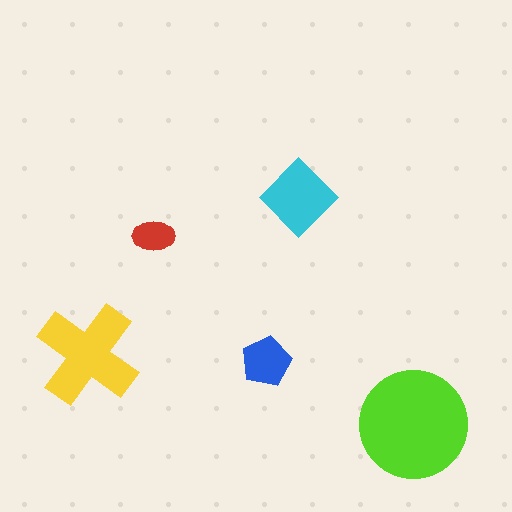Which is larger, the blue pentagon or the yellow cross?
The yellow cross.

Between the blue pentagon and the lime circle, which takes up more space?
The lime circle.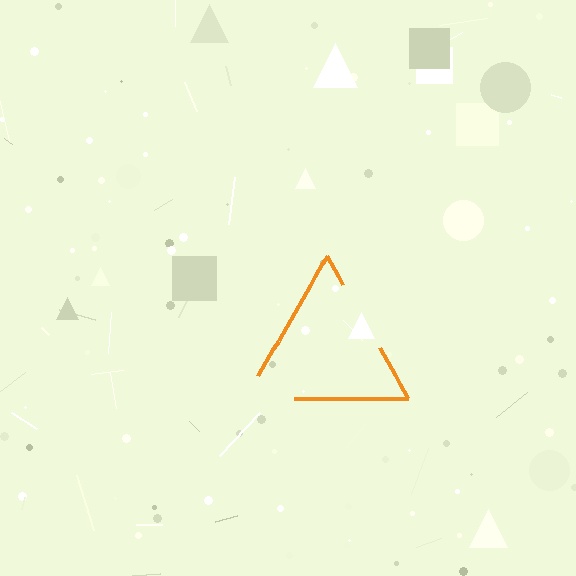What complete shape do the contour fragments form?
The contour fragments form a triangle.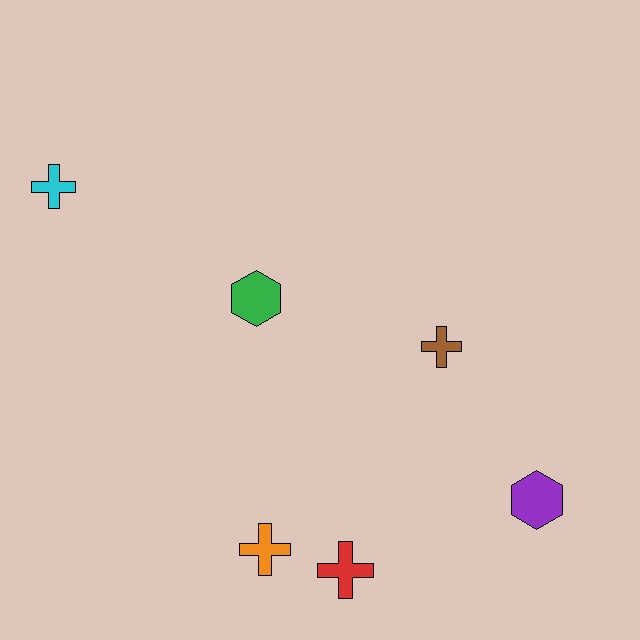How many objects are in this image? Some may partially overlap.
There are 6 objects.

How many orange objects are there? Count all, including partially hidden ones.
There is 1 orange object.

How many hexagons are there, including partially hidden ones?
There are 2 hexagons.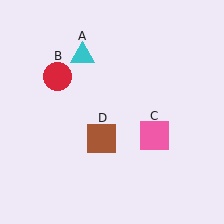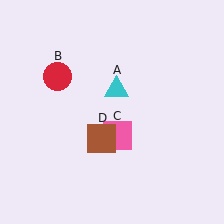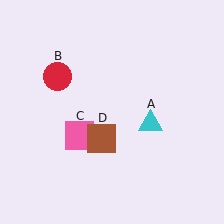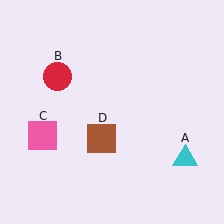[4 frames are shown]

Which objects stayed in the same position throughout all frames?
Red circle (object B) and brown square (object D) remained stationary.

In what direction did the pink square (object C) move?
The pink square (object C) moved left.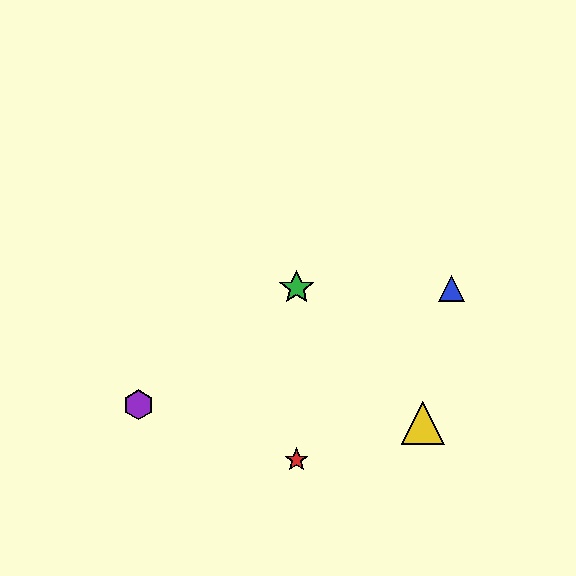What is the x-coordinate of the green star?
The green star is at x≈297.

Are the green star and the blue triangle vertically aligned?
No, the green star is at x≈297 and the blue triangle is at x≈452.